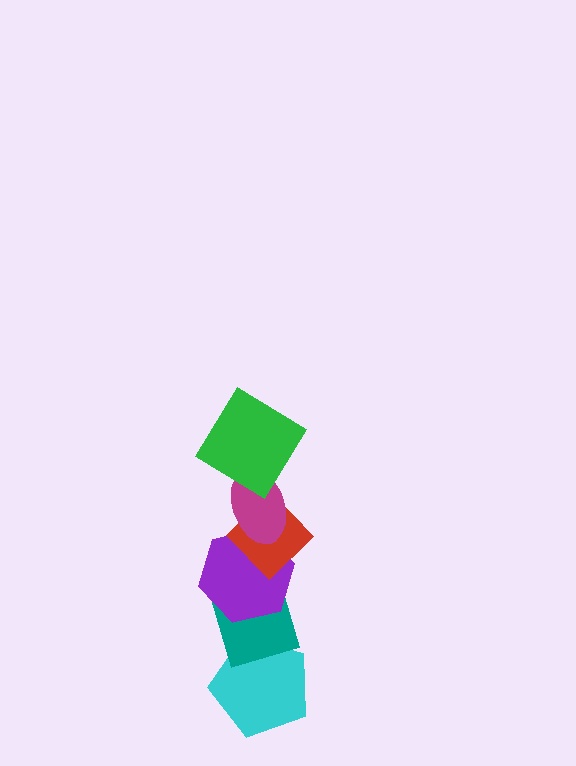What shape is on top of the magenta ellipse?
The green diamond is on top of the magenta ellipse.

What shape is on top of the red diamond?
The magenta ellipse is on top of the red diamond.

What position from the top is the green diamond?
The green diamond is 1st from the top.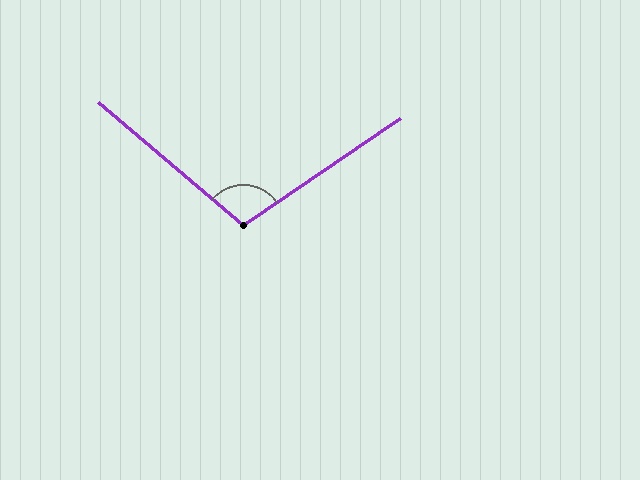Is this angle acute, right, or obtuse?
It is obtuse.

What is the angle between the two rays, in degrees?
Approximately 106 degrees.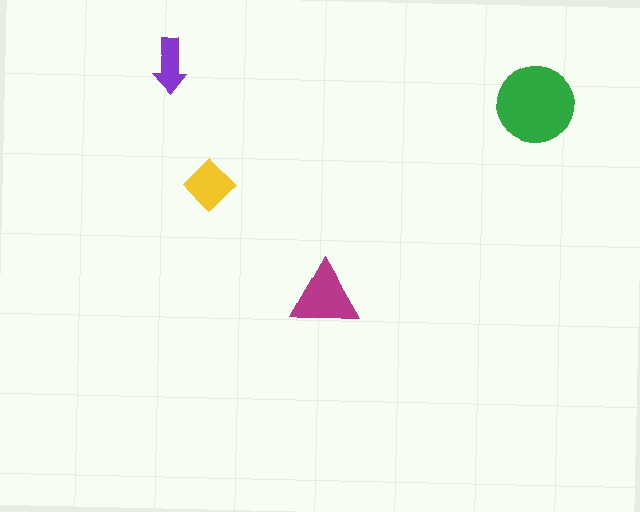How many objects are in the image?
There are 4 objects in the image.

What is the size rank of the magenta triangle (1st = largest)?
2nd.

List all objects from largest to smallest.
The green circle, the magenta triangle, the yellow diamond, the purple arrow.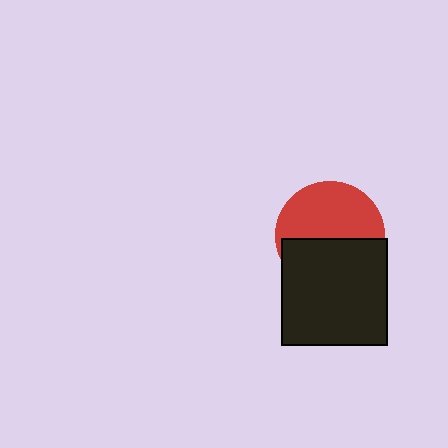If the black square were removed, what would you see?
You would see the complete red circle.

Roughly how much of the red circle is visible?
About half of it is visible (roughly 53%).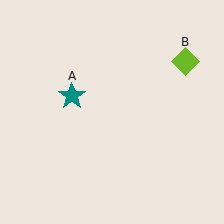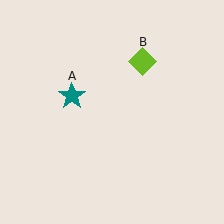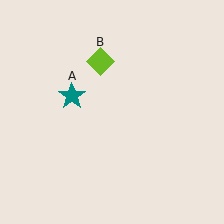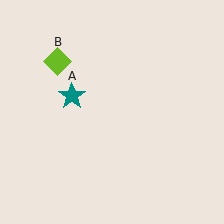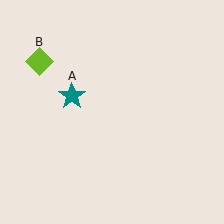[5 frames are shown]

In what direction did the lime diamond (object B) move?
The lime diamond (object B) moved left.